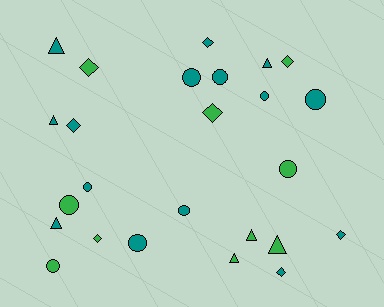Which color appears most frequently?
Teal, with 15 objects.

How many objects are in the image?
There are 25 objects.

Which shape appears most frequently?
Circle, with 10 objects.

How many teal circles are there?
There are 7 teal circles.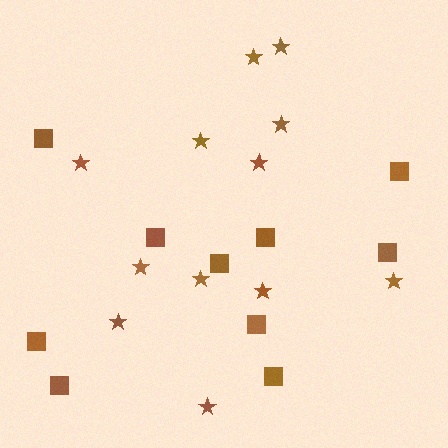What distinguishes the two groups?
There are 2 groups: one group of squares (10) and one group of stars (12).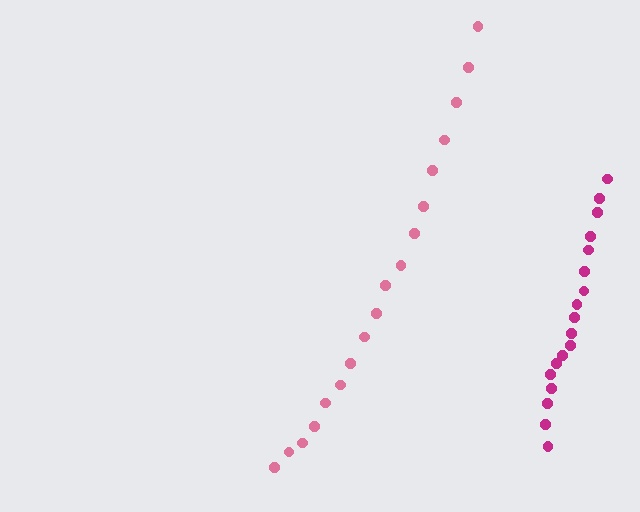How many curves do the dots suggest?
There are 2 distinct paths.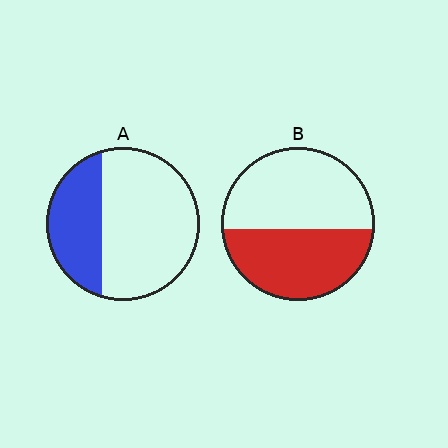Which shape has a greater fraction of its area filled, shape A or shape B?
Shape B.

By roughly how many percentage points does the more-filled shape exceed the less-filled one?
By roughly 15 percentage points (B over A).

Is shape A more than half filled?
No.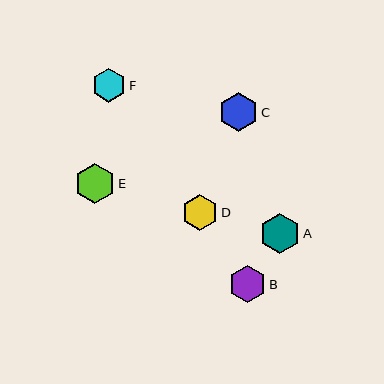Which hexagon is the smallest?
Hexagon F is the smallest with a size of approximately 34 pixels.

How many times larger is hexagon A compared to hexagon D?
Hexagon A is approximately 1.1 times the size of hexagon D.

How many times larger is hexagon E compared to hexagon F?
Hexagon E is approximately 1.2 times the size of hexagon F.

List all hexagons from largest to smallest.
From largest to smallest: A, E, C, B, D, F.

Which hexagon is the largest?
Hexagon A is the largest with a size of approximately 41 pixels.